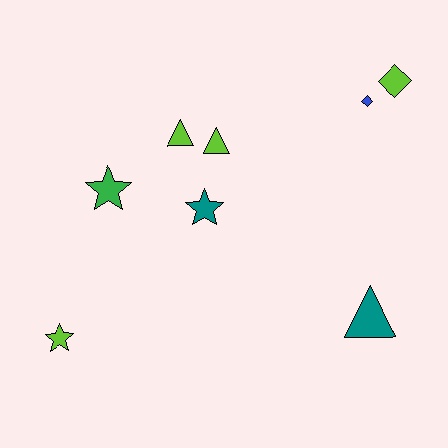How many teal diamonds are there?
There are no teal diamonds.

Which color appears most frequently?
Lime, with 4 objects.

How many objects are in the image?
There are 8 objects.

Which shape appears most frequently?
Triangle, with 3 objects.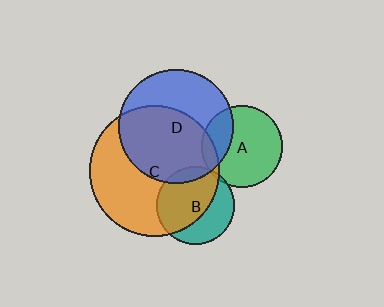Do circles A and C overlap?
Yes.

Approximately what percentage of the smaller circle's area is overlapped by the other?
Approximately 10%.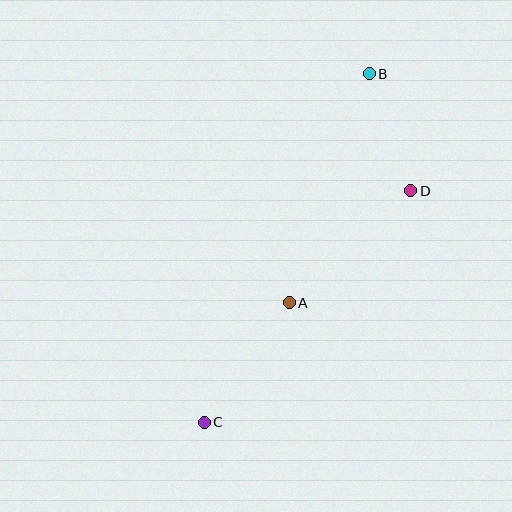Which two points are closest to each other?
Points B and D are closest to each other.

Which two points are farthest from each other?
Points B and C are farthest from each other.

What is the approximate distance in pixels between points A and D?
The distance between A and D is approximately 166 pixels.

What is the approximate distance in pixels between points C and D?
The distance between C and D is approximately 310 pixels.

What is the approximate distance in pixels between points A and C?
The distance between A and C is approximately 146 pixels.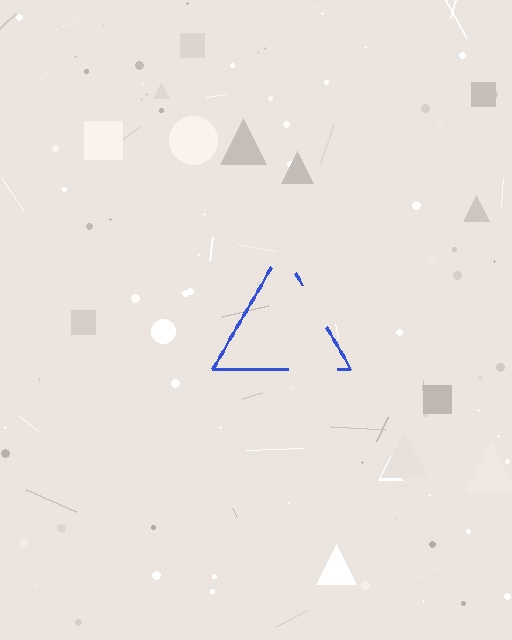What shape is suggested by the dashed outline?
The dashed outline suggests a triangle.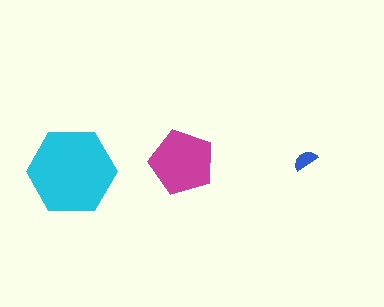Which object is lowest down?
The cyan hexagon is bottommost.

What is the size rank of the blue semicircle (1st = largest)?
3rd.